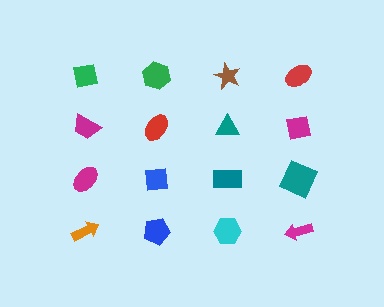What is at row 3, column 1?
A magenta ellipse.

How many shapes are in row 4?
4 shapes.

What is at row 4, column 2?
A blue pentagon.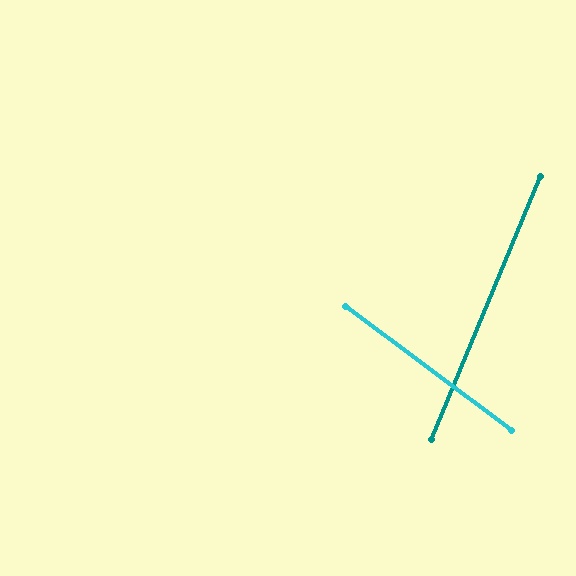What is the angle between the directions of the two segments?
Approximately 76 degrees.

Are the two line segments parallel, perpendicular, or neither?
Neither parallel nor perpendicular — they differ by about 76°.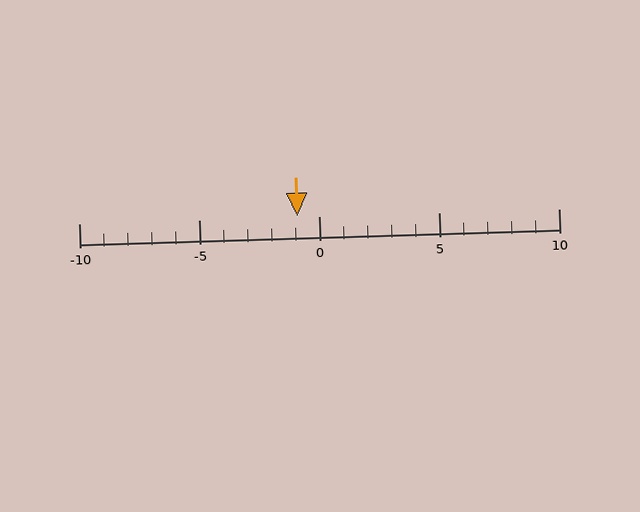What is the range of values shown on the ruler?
The ruler shows values from -10 to 10.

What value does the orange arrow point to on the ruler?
The orange arrow points to approximately -1.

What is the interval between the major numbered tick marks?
The major tick marks are spaced 5 units apart.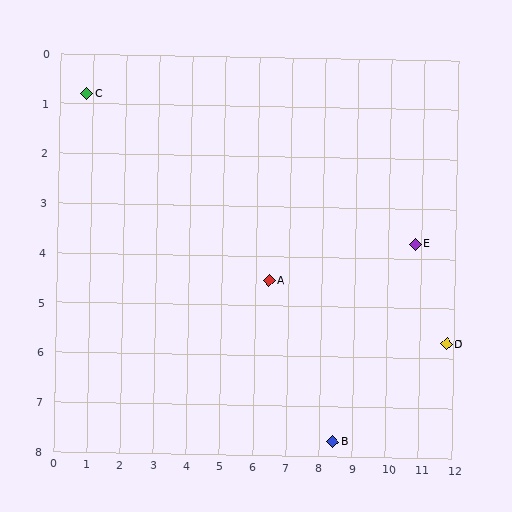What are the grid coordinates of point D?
Point D is at approximately (11.8, 5.7).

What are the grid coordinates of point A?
Point A is at approximately (6.4, 4.5).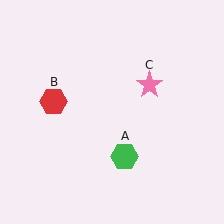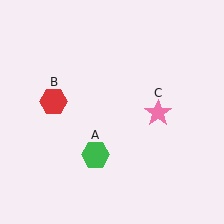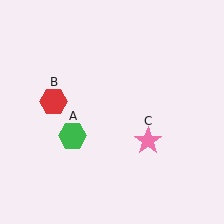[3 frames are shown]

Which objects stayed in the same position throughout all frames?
Red hexagon (object B) remained stationary.